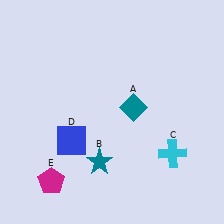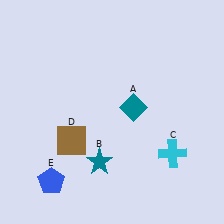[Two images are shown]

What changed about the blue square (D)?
In Image 1, D is blue. In Image 2, it changed to brown.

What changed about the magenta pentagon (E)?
In Image 1, E is magenta. In Image 2, it changed to blue.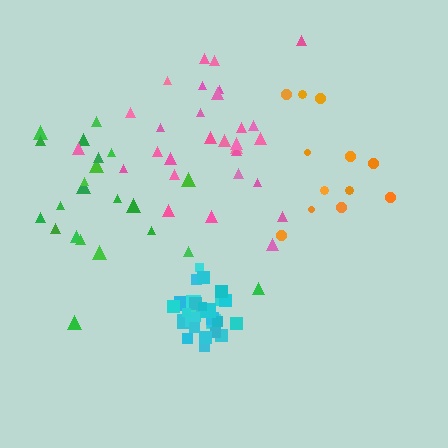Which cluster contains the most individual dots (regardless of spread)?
Cyan (32).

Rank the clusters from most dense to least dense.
cyan, pink, orange, green.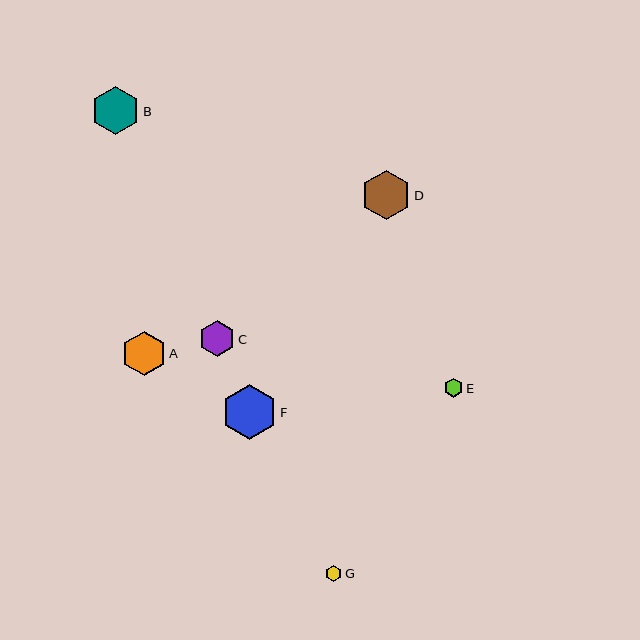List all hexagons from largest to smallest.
From largest to smallest: F, D, B, A, C, E, G.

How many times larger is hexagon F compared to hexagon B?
Hexagon F is approximately 1.1 times the size of hexagon B.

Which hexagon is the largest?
Hexagon F is the largest with a size of approximately 55 pixels.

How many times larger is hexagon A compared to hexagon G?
Hexagon A is approximately 2.8 times the size of hexagon G.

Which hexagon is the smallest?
Hexagon G is the smallest with a size of approximately 16 pixels.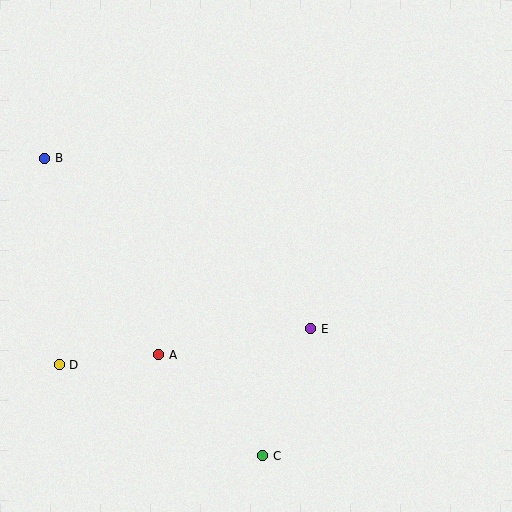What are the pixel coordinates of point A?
Point A is at (159, 355).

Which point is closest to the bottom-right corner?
Point C is closest to the bottom-right corner.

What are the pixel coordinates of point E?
Point E is at (311, 329).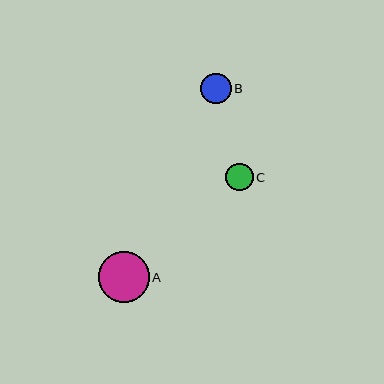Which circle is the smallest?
Circle C is the smallest with a size of approximately 27 pixels.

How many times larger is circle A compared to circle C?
Circle A is approximately 1.9 times the size of circle C.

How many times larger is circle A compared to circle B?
Circle A is approximately 1.7 times the size of circle B.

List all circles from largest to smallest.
From largest to smallest: A, B, C.